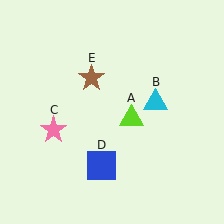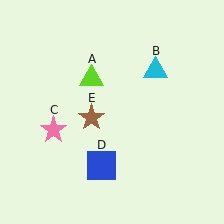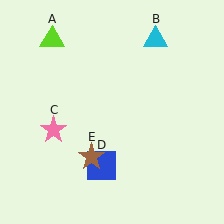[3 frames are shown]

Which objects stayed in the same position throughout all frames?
Pink star (object C) and blue square (object D) remained stationary.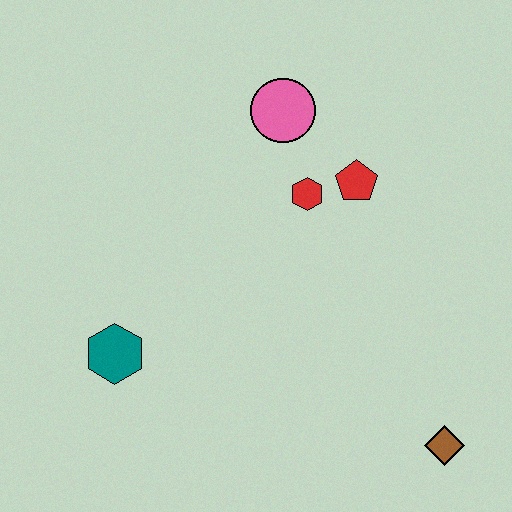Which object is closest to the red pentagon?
The red hexagon is closest to the red pentagon.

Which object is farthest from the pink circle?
The brown diamond is farthest from the pink circle.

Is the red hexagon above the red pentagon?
No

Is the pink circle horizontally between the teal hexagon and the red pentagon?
Yes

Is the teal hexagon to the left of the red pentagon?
Yes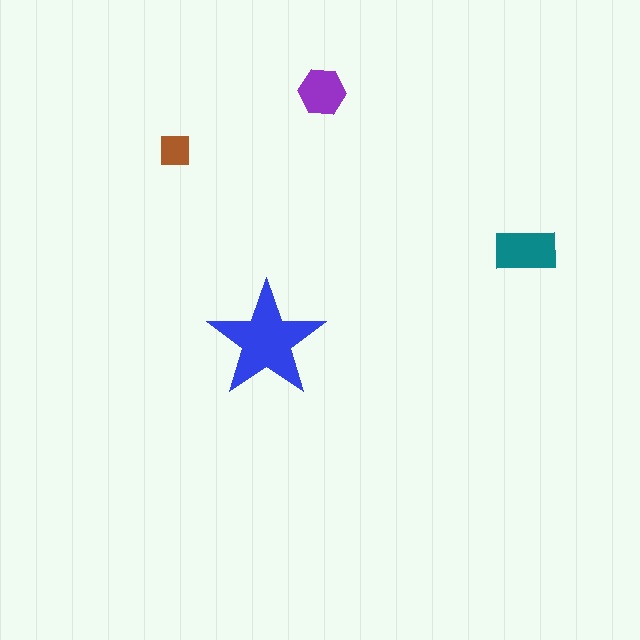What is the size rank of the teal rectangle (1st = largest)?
2nd.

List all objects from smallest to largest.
The brown square, the purple hexagon, the teal rectangle, the blue star.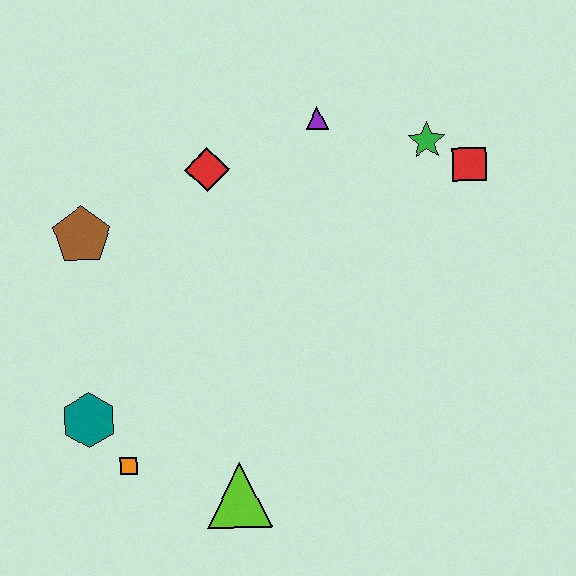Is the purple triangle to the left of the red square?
Yes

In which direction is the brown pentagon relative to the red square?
The brown pentagon is to the left of the red square.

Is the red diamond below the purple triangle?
Yes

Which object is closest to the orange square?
The teal hexagon is closest to the orange square.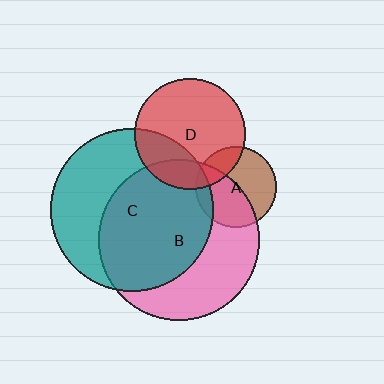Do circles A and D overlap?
Yes.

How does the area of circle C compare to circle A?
Approximately 4.1 times.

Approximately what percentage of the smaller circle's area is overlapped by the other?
Approximately 25%.